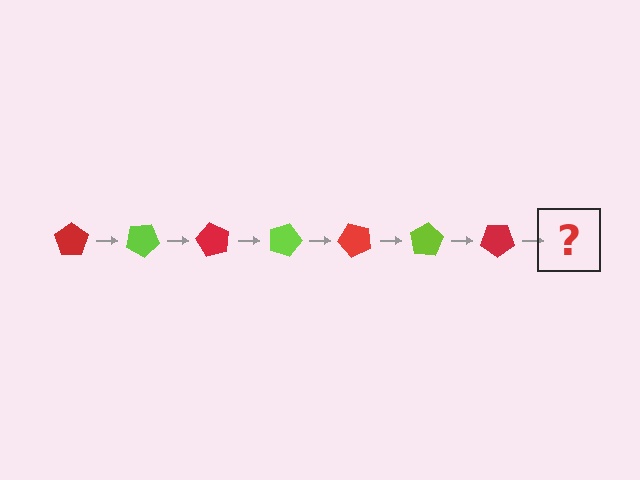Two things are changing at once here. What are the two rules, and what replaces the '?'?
The two rules are that it rotates 30 degrees each step and the color cycles through red and lime. The '?' should be a lime pentagon, rotated 210 degrees from the start.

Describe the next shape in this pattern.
It should be a lime pentagon, rotated 210 degrees from the start.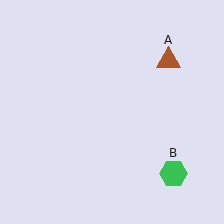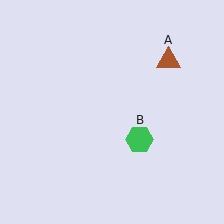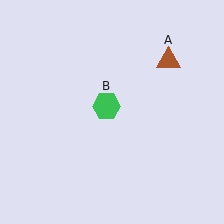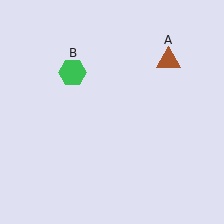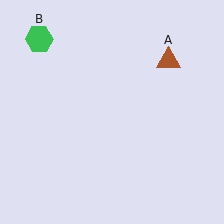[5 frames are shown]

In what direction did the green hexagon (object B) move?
The green hexagon (object B) moved up and to the left.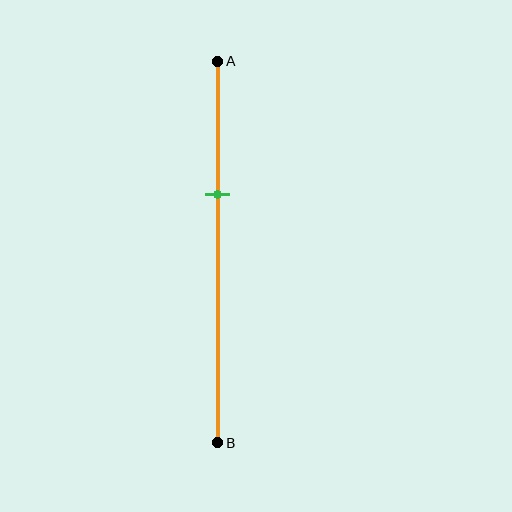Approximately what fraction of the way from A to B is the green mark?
The green mark is approximately 35% of the way from A to B.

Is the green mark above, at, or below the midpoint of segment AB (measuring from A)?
The green mark is above the midpoint of segment AB.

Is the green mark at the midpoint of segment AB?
No, the mark is at about 35% from A, not at the 50% midpoint.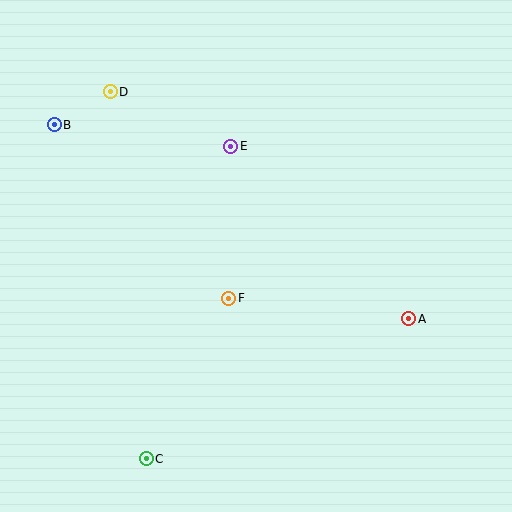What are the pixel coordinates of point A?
Point A is at (409, 319).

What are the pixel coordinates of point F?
Point F is at (229, 298).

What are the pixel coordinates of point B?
Point B is at (54, 125).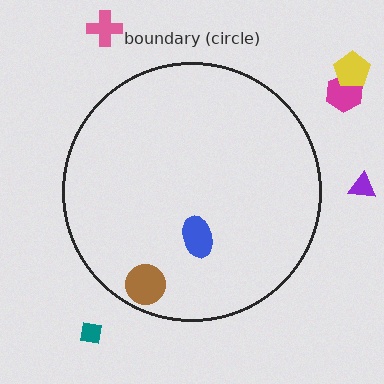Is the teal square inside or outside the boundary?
Outside.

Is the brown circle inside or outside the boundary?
Inside.